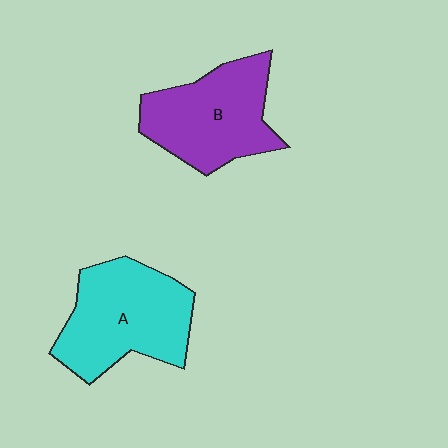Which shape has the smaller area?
Shape B (purple).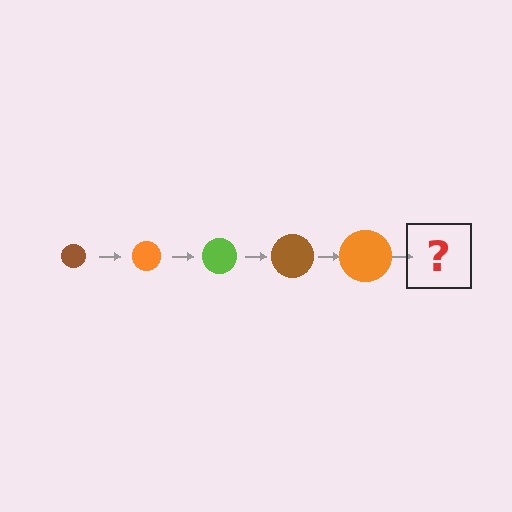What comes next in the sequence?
The next element should be a lime circle, larger than the previous one.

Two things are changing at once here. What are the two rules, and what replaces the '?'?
The two rules are that the circle grows larger each step and the color cycles through brown, orange, and lime. The '?' should be a lime circle, larger than the previous one.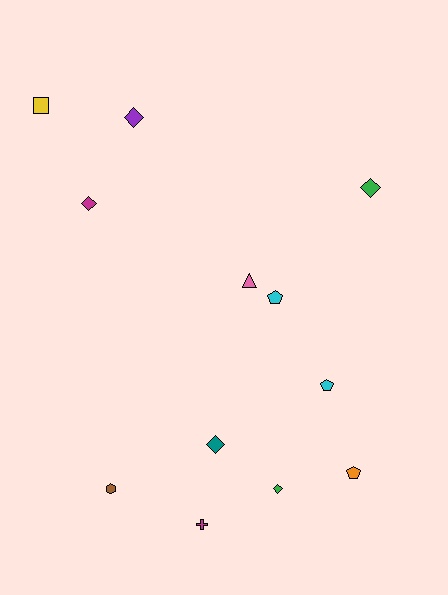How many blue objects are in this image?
There are no blue objects.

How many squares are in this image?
There is 1 square.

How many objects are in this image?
There are 12 objects.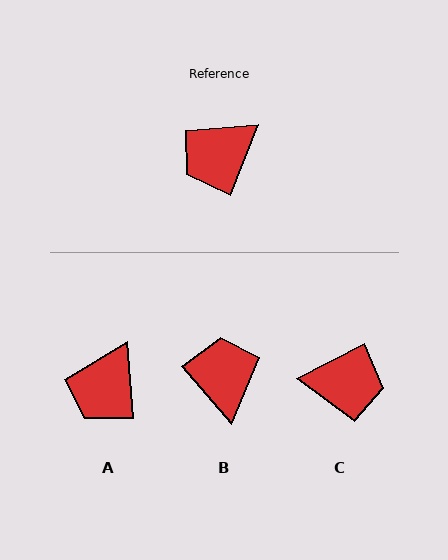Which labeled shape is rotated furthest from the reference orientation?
C, about 138 degrees away.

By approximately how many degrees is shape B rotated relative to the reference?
Approximately 118 degrees clockwise.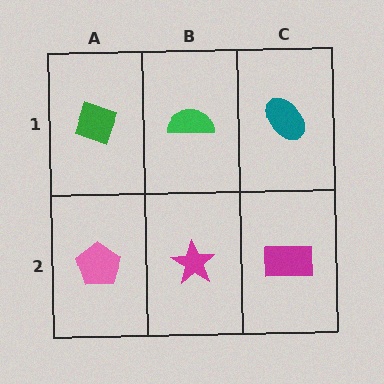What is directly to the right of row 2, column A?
A magenta star.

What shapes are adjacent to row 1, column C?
A magenta rectangle (row 2, column C), a green semicircle (row 1, column B).